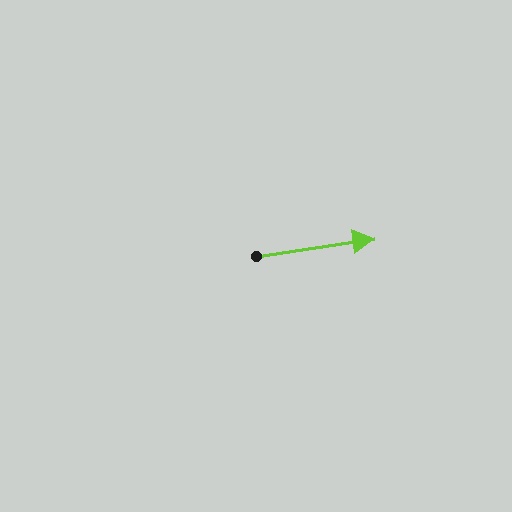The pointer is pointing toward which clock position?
Roughly 3 o'clock.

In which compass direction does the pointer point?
East.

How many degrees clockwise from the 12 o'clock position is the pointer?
Approximately 82 degrees.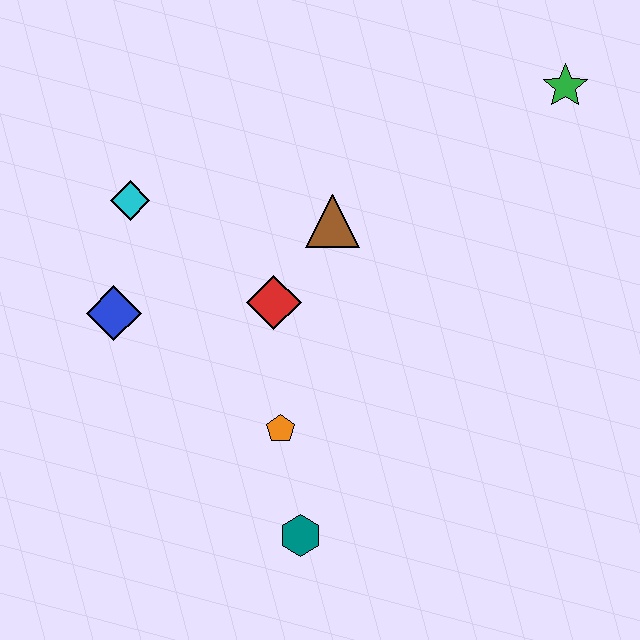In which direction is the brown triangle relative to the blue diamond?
The brown triangle is to the right of the blue diamond.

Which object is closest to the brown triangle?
The red diamond is closest to the brown triangle.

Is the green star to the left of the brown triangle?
No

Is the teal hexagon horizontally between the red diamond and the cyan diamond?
No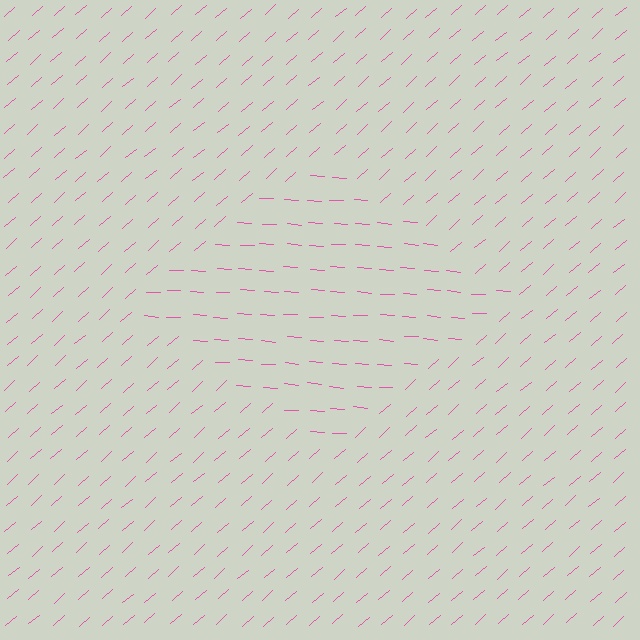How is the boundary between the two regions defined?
The boundary is defined purely by a change in line orientation (approximately 45 degrees difference). All lines are the same color and thickness.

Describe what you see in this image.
The image is filled with small pink line segments. A diamond region in the image has lines oriented differently from the surrounding lines, creating a visible texture boundary.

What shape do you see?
I see a diamond.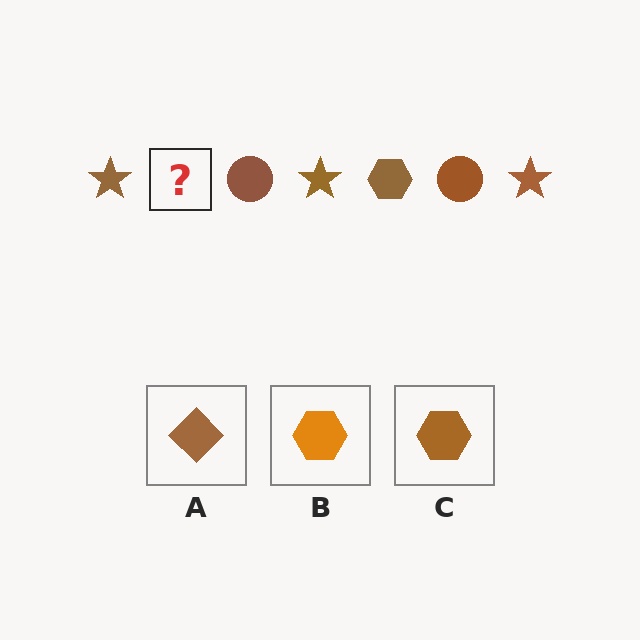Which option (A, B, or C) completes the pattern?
C.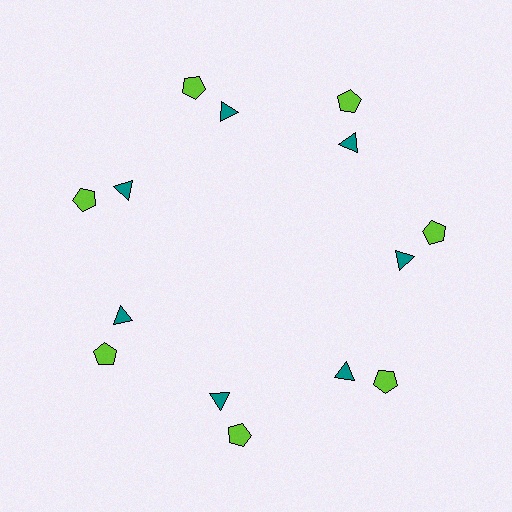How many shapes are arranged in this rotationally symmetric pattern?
There are 14 shapes, arranged in 7 groups of 2.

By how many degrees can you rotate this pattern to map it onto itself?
The pattern maps onto itself every 51 degrees of rotation.